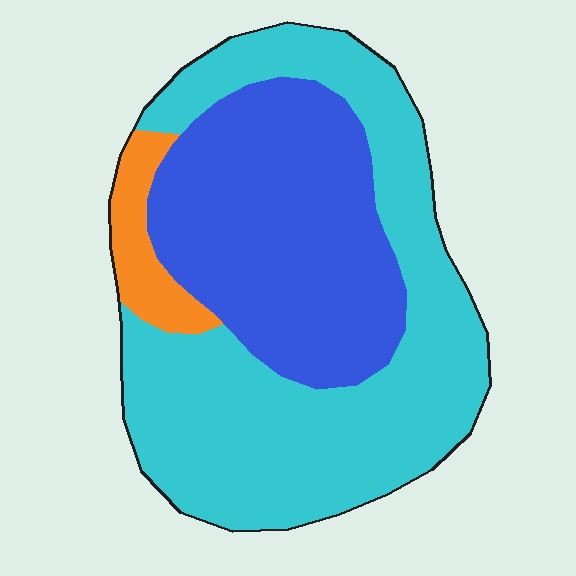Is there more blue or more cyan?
Cyan.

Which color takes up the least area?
Orange, at roughly 5%.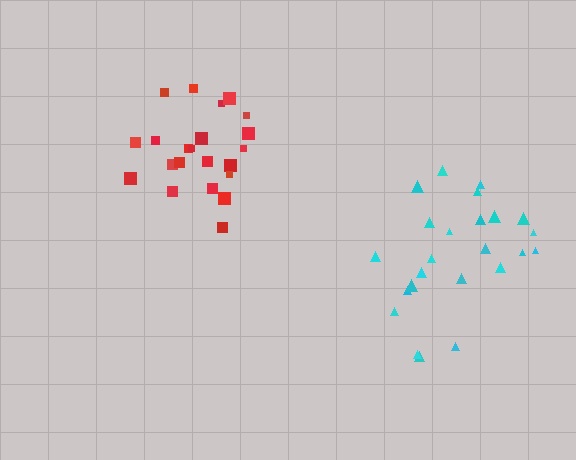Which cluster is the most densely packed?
Red.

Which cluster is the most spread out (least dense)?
Cyan.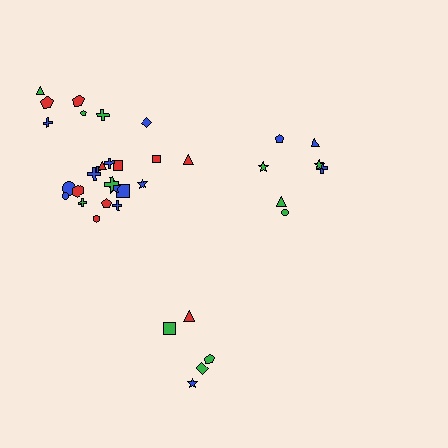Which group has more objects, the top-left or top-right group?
The top-left group.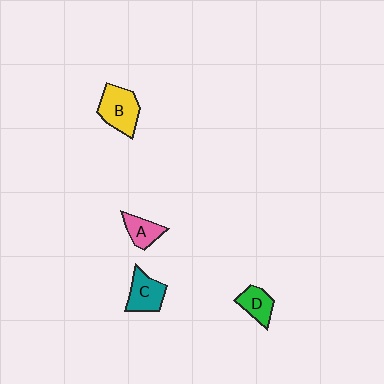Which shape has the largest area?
Shape B (yellow).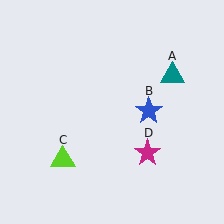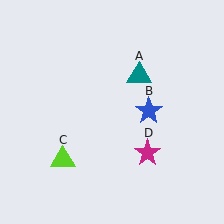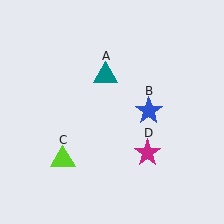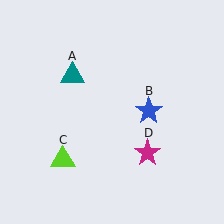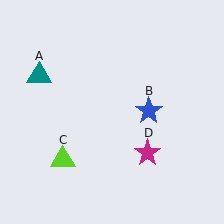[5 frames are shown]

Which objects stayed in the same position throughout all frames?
Blue star (object B) and lime triangle (object C) and magenta star (object D) remained stationary.